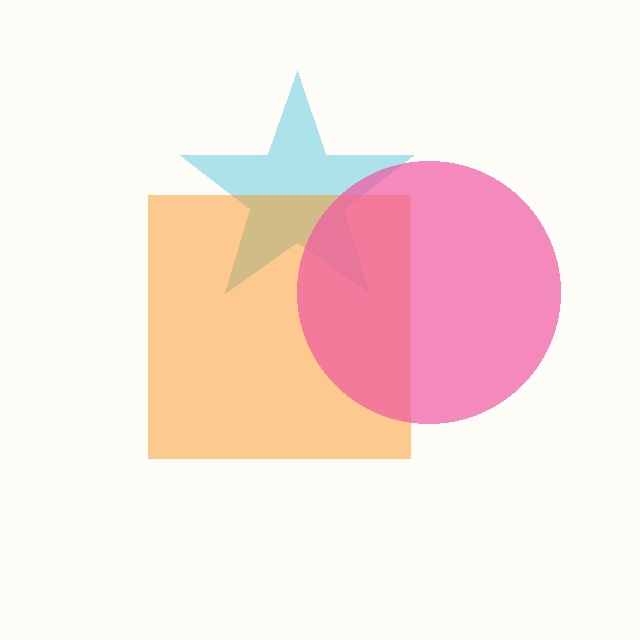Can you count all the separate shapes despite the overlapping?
Yes, there are 3 separate shapes.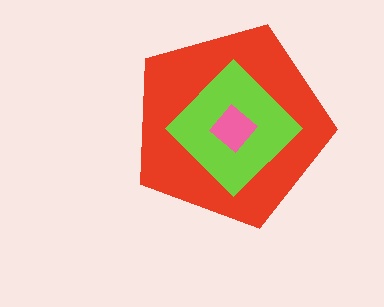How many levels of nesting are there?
3.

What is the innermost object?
The pink diamond.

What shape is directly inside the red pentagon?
The lime diamond.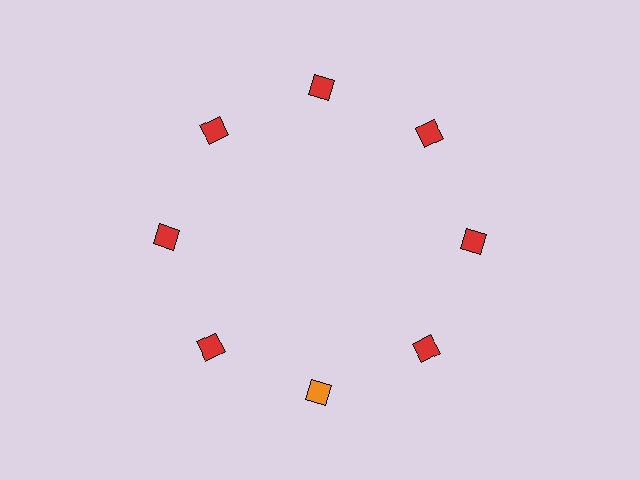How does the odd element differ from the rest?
It has a different color: orange instead of red.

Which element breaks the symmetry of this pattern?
The orange diamond at roughly the 6 o'clock position breaks the symmetry. All other shapes are red diamonds.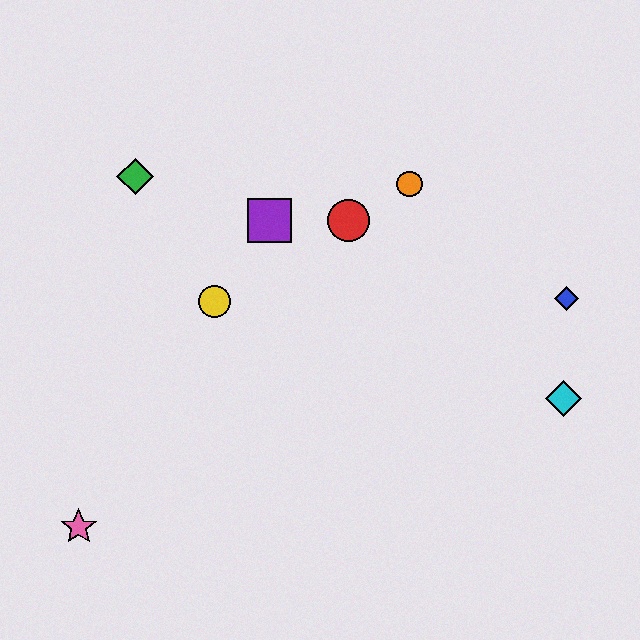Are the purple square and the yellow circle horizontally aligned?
No, the purple square is at y≈221 and the yellow circle is at y≈302.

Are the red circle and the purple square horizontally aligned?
Yes, both are at y≈221.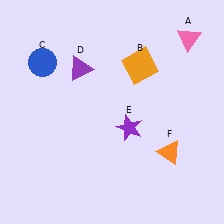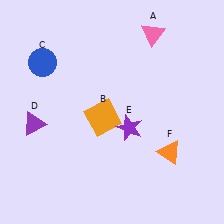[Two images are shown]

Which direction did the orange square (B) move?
The orange square (B) moved down.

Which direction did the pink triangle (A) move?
The pink triangle (A) moved left.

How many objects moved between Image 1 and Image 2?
3 objects moved between the two images.